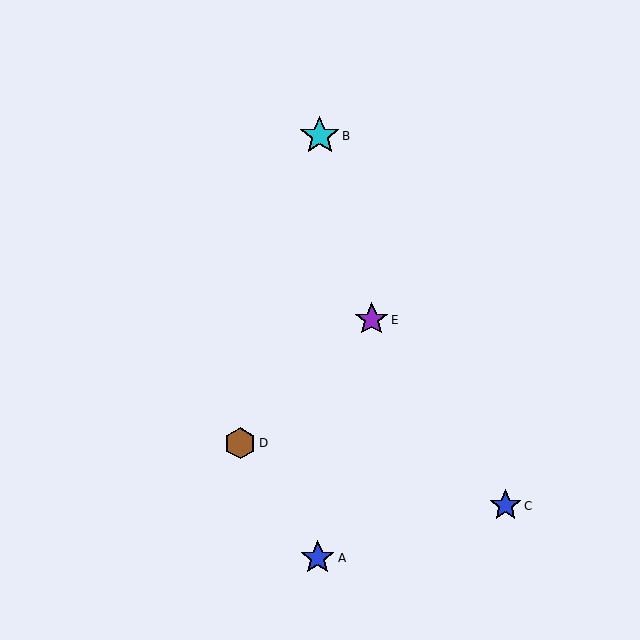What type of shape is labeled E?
Shape E is a purple star.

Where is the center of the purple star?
The center of the purple star is at (372, 320).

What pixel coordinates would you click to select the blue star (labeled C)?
Click at (505, 506) to select the blue star C.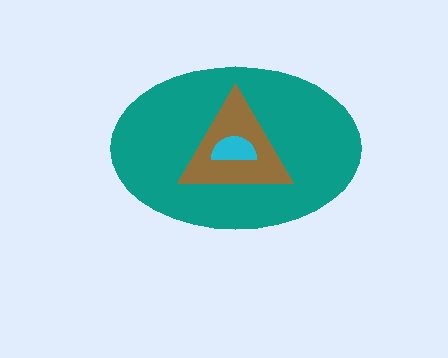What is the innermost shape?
The cyan semicircle.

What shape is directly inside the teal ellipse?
The brown triangle.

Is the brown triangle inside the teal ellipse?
Yes.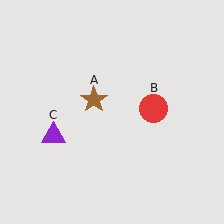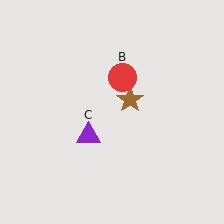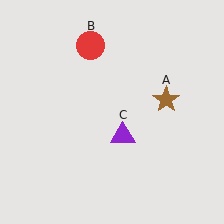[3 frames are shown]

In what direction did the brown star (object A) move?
The brown star (object A) moved right.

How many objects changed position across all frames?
3 objects changed position: brown star (object A), red circle (object B), purple triangle (object C).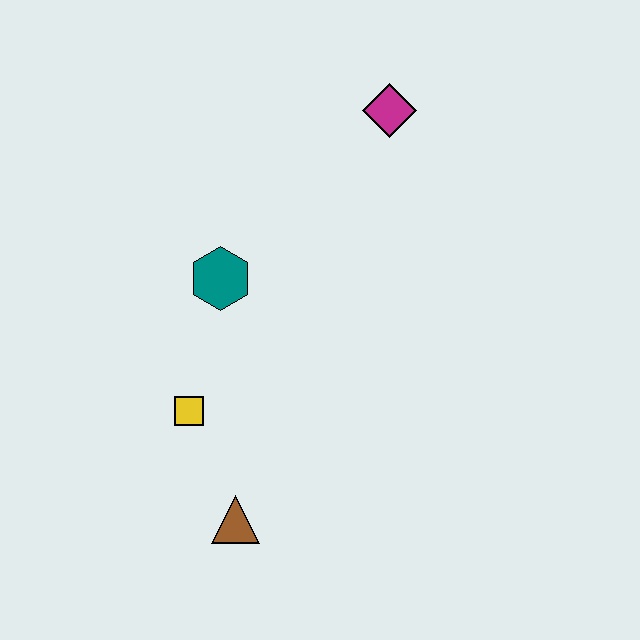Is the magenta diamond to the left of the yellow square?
No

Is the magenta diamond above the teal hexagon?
Yes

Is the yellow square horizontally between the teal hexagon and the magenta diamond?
No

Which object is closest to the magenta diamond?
The teal hexagon is closest to the magenta diamond.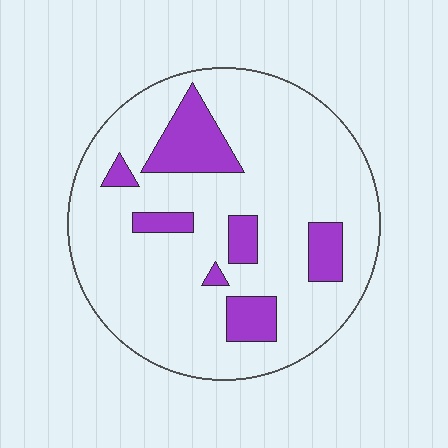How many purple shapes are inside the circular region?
7.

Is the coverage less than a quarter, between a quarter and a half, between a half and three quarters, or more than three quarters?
Less than a quarter.